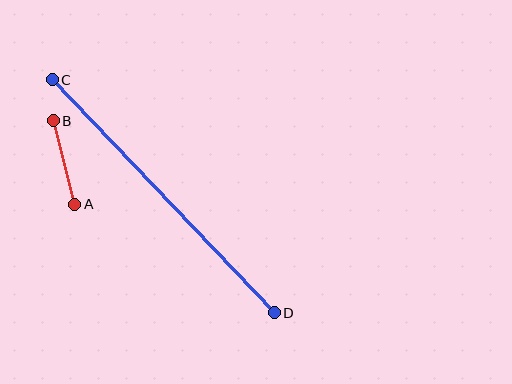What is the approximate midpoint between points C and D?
The midpoint is at approximately (163, 196) pixels.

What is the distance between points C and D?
The distance is approximately 322 pixels.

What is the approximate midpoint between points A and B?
The midpoint is at approximately (64, 162) pixels.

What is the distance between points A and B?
The distance is approximately 86 pixels.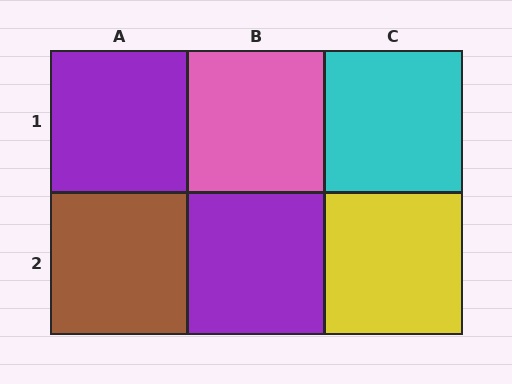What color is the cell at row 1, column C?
Cyan.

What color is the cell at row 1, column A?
Purple.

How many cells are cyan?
1 cell is cyan.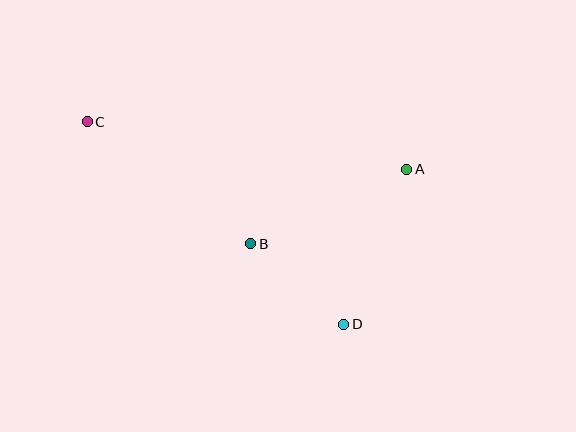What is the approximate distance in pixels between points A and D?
The distance between A and D is approximately 167 pixels.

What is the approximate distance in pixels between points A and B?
The distance between A and B is approximately 173 pixels.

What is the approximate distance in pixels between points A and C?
The distance between A and C is approximately 323 pixels.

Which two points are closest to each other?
Points B and D are closest to each other.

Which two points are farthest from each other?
Points C and D are farthest from each other.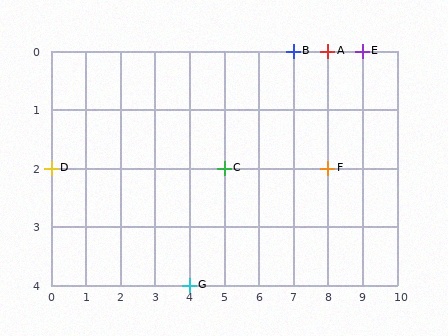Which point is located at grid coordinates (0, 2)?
Point D is at (0, 2).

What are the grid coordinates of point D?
Point D is at grid coordinates (0, 2).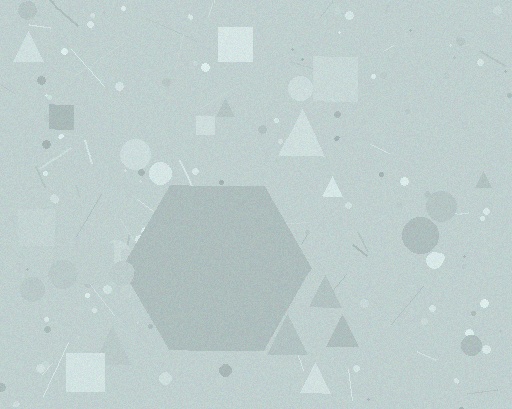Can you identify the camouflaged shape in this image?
The camouflaged shape is a hexagon.